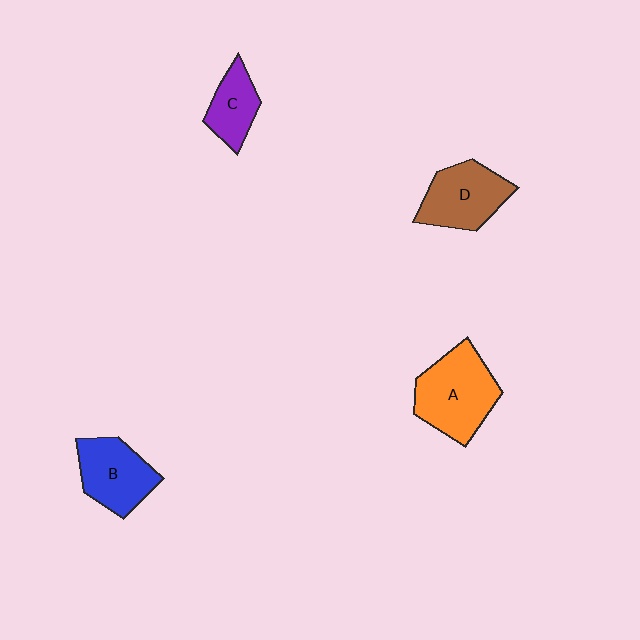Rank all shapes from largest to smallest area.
From largest to smallest: A (orange), D (brown), B (blue), C (purple).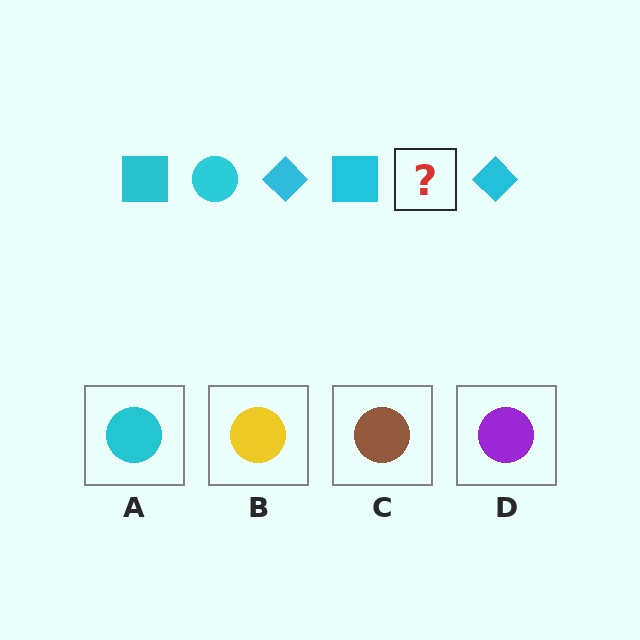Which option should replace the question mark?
Option A.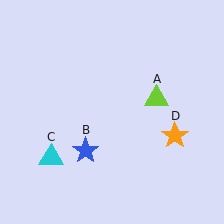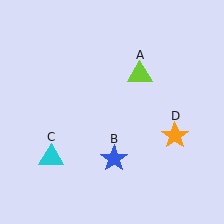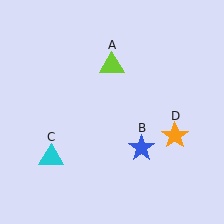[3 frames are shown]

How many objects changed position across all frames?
2 objects changed position: lime triangle (object A), blue star (object B).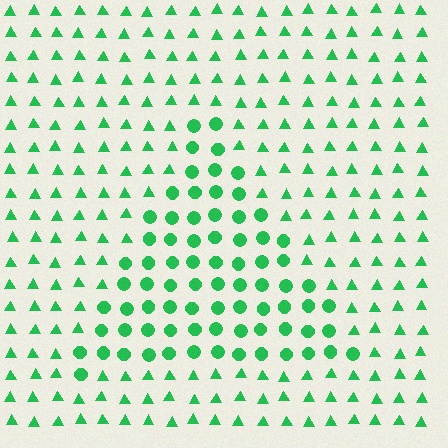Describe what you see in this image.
The image is filled with small green elements arranged in a uniform grid. A triangle-shaped region contains circles, while the surrounding area contains triangles. The boundary is defined purely by the change in element shape.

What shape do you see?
I see a triangle.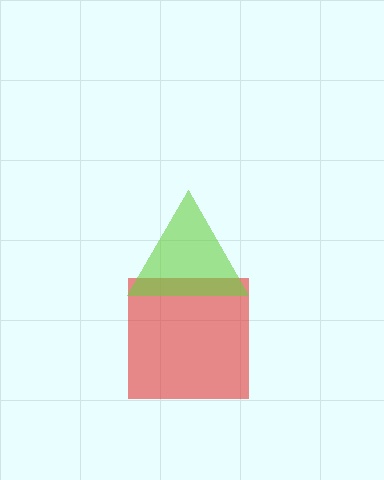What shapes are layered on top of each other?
The layered shapes are: a red square, a lime triangle.